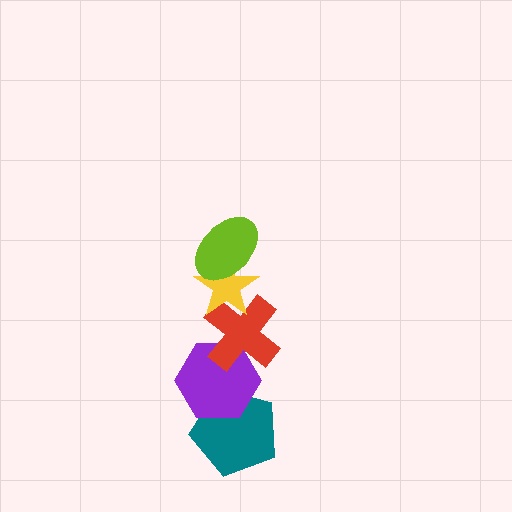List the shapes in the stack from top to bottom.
From top to bottom: the lime ellipse, the yellow star, the red cross, the purple hexagon, the teal pentagon.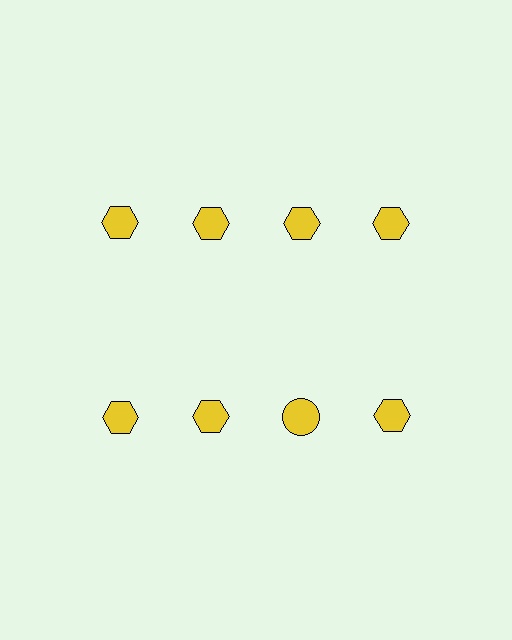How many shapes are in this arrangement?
There are 8 shapes arranged in a grid pattern.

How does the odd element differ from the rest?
It has a different shape: circle instead of hexagon.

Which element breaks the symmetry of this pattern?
The yellow circle in the second row, center column breaks the symmetry. All other shapes are yellow hexagons.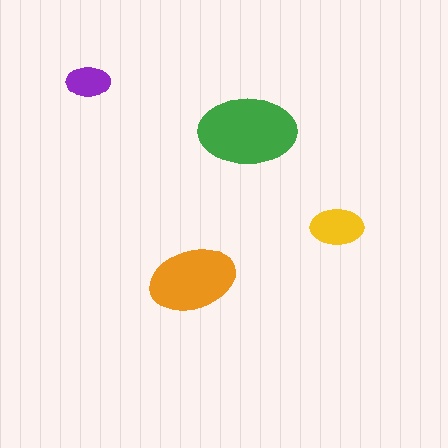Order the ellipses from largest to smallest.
the green one, the orange one, the yellow one, the purple one.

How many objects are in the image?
There are 4 objects in the image.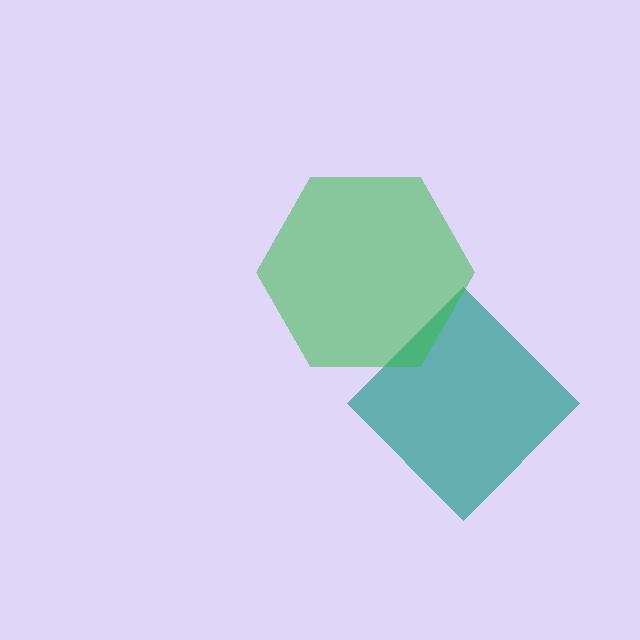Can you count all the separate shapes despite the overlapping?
Yes, there are 2 separate shapes.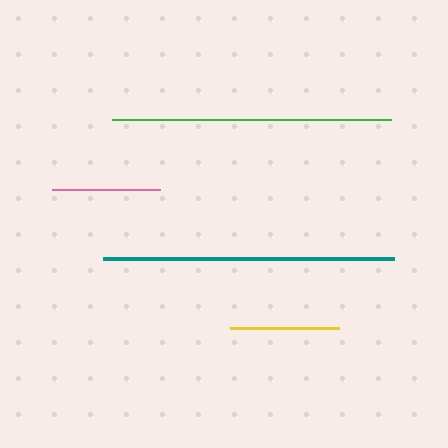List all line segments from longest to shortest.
From longest to shortest: teal, green, yellow, pink.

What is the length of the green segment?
The green segment is approximately 280 pixels long.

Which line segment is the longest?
The teal line is the longest at approximately 291 pixels.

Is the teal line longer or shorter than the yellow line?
The teal line is longer than the yellow line.